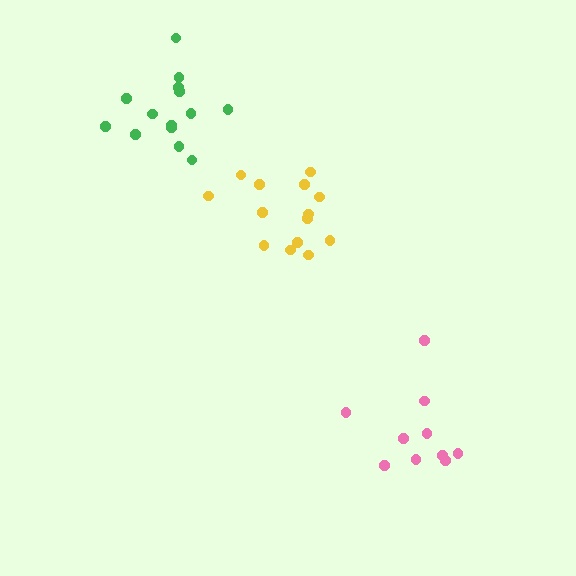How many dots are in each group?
Group 1: 14 dots, Group 2: 10 dots, Group 3: 14 dots (38 total).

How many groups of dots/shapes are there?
There are 3 groups.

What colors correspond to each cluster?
The clusters are colored: yellow, pink, green.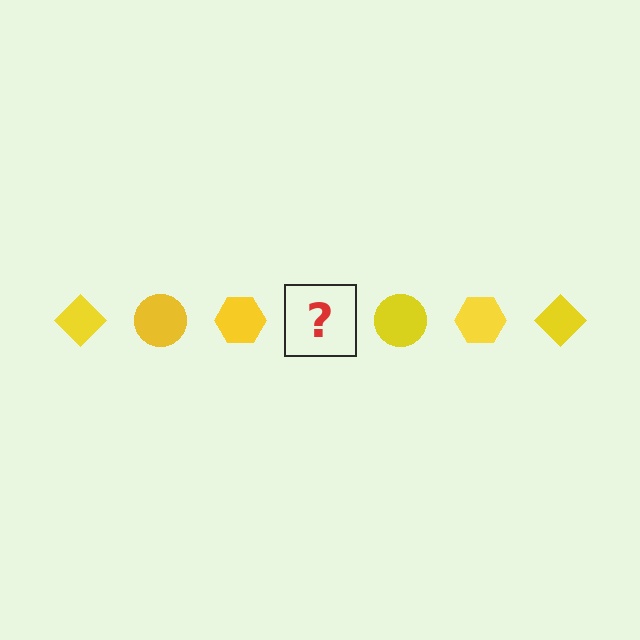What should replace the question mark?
The question mark should be replaced with a yellow diamond.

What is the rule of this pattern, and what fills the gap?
The rule is that the pattern cycles through diamond, circle, hexagon shapes in yellow. The gap should be filled with a yellow diamond.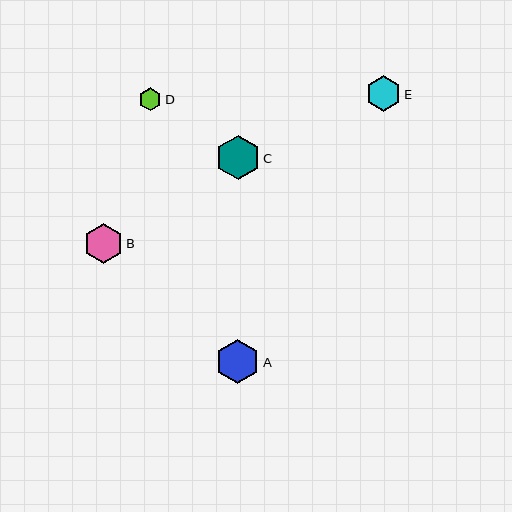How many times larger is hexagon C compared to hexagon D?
Hexagon C is approximately 1.9 times the size of hexagon D.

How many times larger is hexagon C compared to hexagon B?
Hexagon C is approximately 1.1 times the size of hexagon B.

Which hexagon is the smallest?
Hexagon D is the smallest with a size of approximately 23 pixels.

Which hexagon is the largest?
Hexagon C is the largest with a size of approximately 44 pixels.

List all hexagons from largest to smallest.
From largest to smallest: C, A, B, E, D.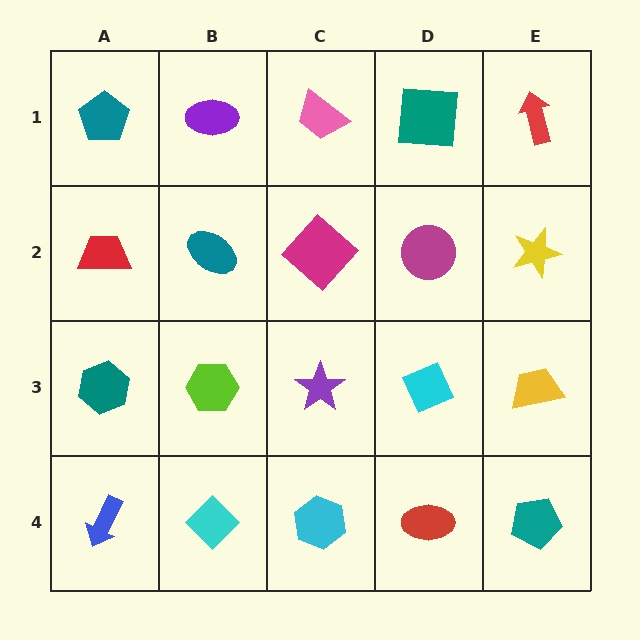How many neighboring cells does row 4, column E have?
2.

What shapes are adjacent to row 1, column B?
A teal ellipse (row 2, column B), a teal pentagon (row 1, column A), a pink trapezoid (row 1, column C).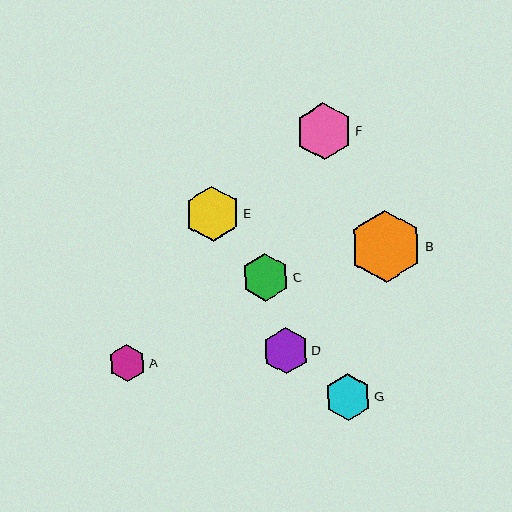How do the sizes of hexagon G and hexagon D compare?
Hexagon G and hexagon D are approximately the same size.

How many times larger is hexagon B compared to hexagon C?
Hexagon B is approximately 1.5 times the size of hexagon C.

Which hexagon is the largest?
Hexagon B is the largest with a size of approximately 73 pixels.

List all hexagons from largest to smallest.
From largest to smallest: B, F, E, C, G, D, A.